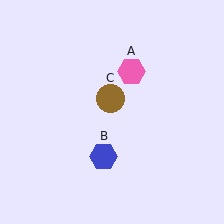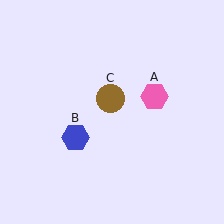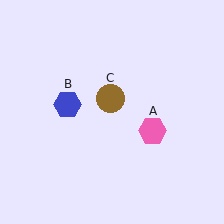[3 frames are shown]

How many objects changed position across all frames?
2 objects changed position: pink hexagon (object A), blue hexagon (object B).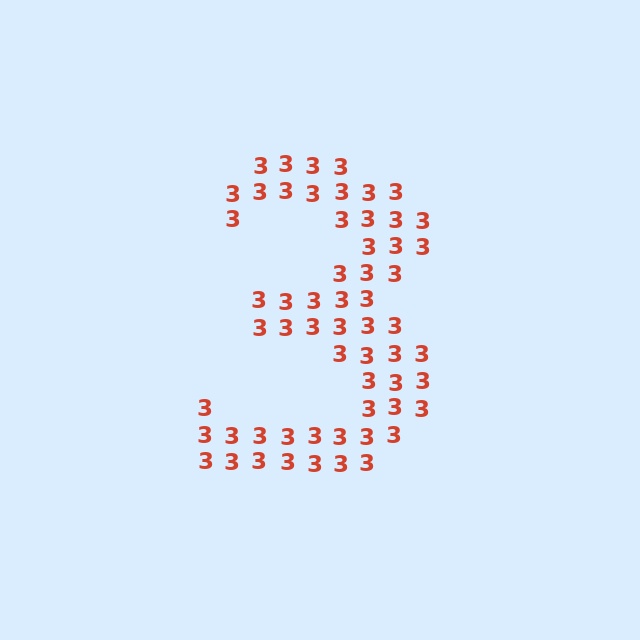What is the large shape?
The large shape is the digit 3.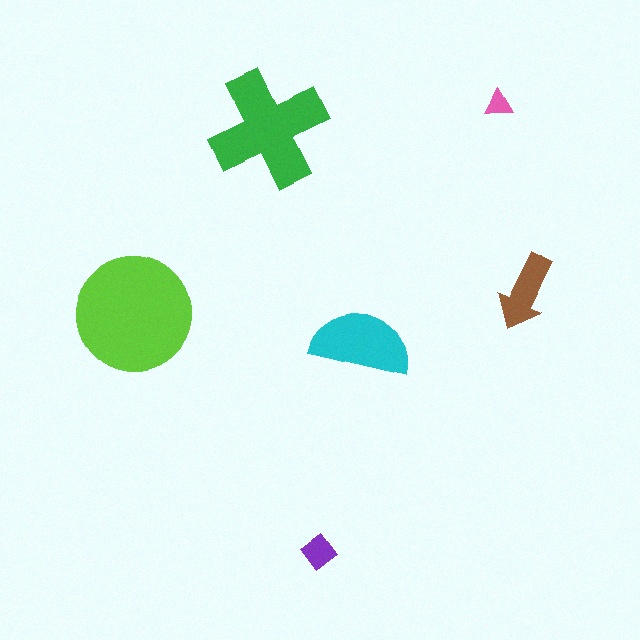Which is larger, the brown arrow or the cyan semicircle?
The cyan semicircle.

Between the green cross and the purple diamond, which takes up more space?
The green cross.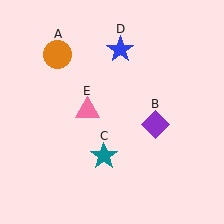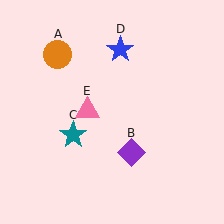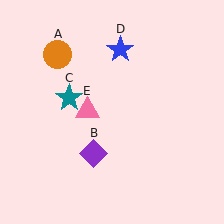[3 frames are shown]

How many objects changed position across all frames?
2 objects changed position: purple diamond (object B), teal star (object C).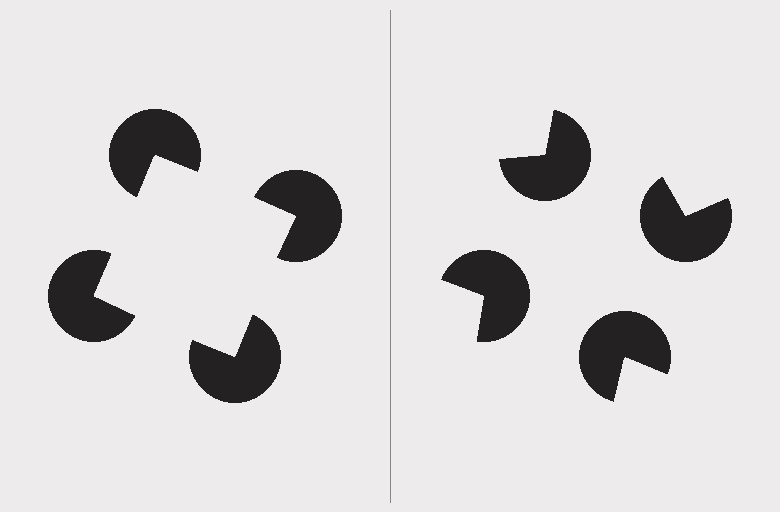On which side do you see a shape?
An illusory square appears on the left side. On the right side the wedge cuts are rotated, so no coherent shape forms.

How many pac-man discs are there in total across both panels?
8 — 4 on each side.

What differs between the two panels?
The pac-man discs are positioned identically on both sides; only the wedge orientations differ. On the left they align to a square; on the right they are misaligned.